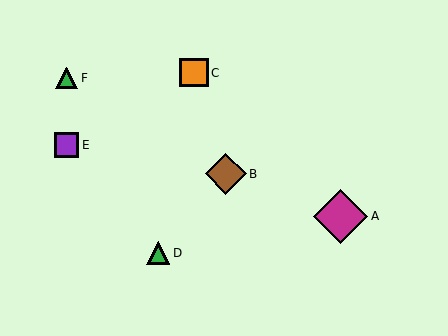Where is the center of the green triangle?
The center of the green triangle is at (158, 253).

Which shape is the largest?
The magenta diamond (labeled A) is the largest.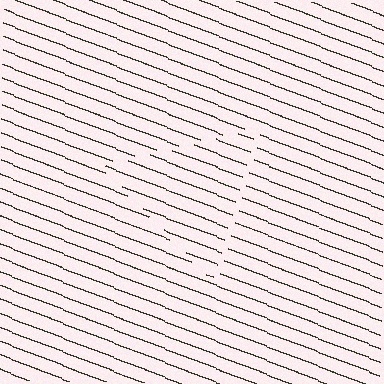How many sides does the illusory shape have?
3 sides — the line-ends trace a triangle.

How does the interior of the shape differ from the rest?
The interior of the shape contains the same grating, shifted by half a period — the contour is defined by the phase discontinuity where line-ends from the inner and outer gratings abut.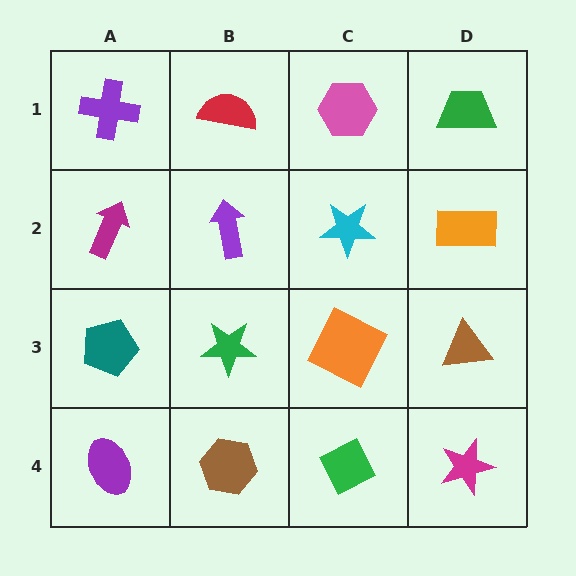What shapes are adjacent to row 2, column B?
A red semicircle (row 1, column B), a green star (row 3, column B), a magenta arrow (row 2, column A), a cyan star (row 2, column C).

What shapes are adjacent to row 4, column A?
A teal pentagon (row 3, column A), a brown hexagon (row 4, column B).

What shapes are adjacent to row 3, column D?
An orange rectangle (row 2, column D), a magenta star (row 4, column D), an orange square (row 3, column C).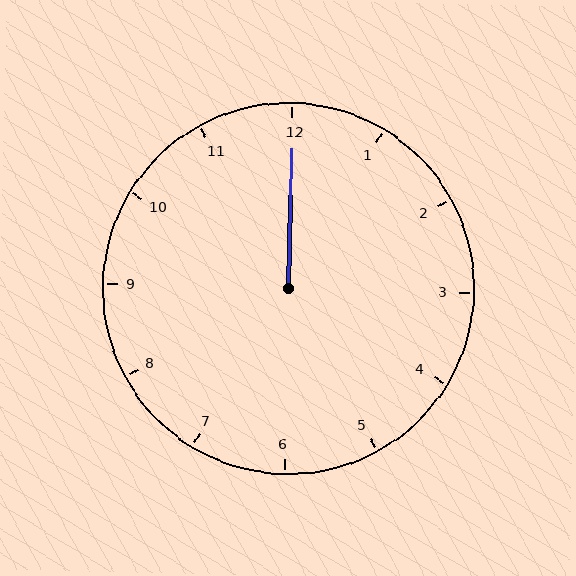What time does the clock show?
12:00.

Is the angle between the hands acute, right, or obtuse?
It is acute.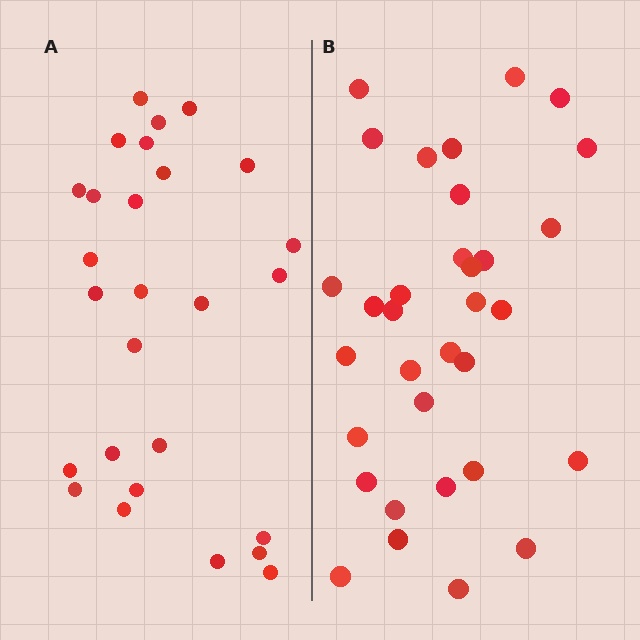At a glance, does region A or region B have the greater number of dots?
Region B (the right region) has more dots.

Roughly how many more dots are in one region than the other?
Region B has about 6 more dots than region A.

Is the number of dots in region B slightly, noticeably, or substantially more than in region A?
Region B has only slightly more — the two regions are fairly close. The ratio is roughly 1.2 to 1.